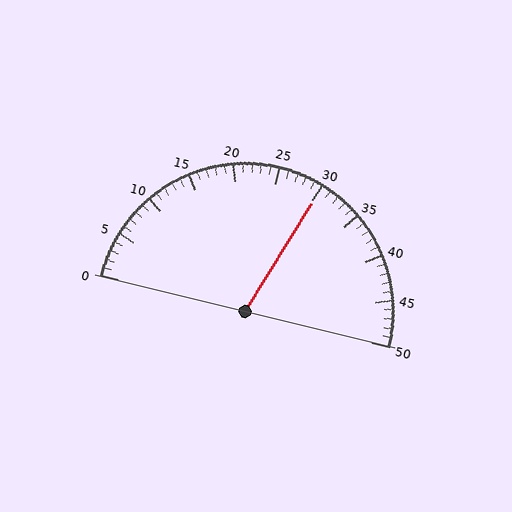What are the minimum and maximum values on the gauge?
The gauge ranges from 0 to 50.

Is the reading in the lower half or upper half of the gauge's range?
The reading is in the upper half of the range (0 to 50).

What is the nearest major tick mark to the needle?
The nearest major tick mark is 30.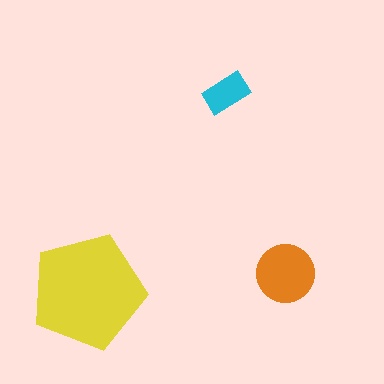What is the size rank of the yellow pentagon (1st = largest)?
1st.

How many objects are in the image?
There are 3 objects in the image.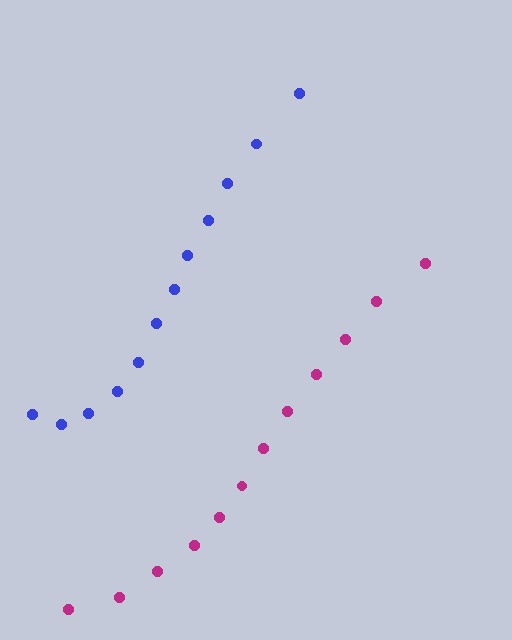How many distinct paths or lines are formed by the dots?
There are 2 distinct paths.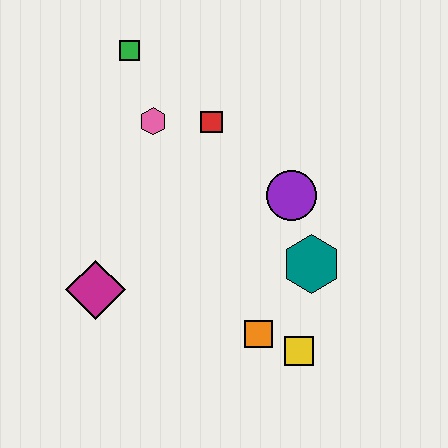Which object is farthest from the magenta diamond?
The green square is farthest from the magenta diamond.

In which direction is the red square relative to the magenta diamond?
The red square is above the magenta diamond.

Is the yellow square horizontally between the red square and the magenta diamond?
No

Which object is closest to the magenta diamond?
The orange square is closest to the magenta diamond.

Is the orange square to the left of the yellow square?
Yes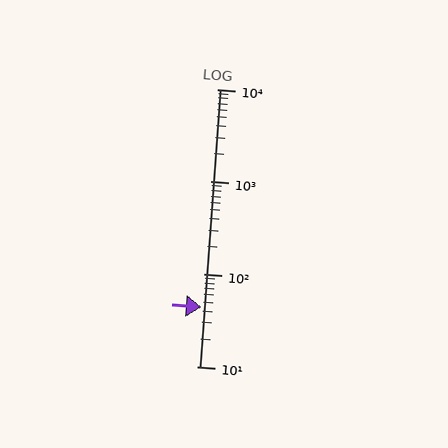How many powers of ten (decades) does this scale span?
The scale spans 3 decades, from 10 to 10000.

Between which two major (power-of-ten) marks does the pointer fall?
The pointer is between 10 and 100.